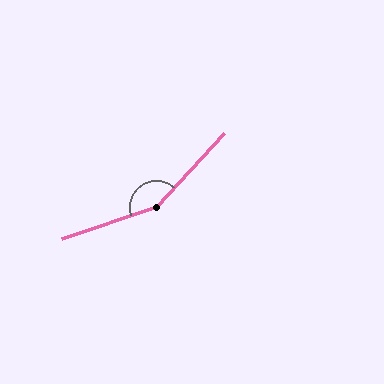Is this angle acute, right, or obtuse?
It is obtuse.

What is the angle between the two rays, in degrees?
Approximately 151 degrees.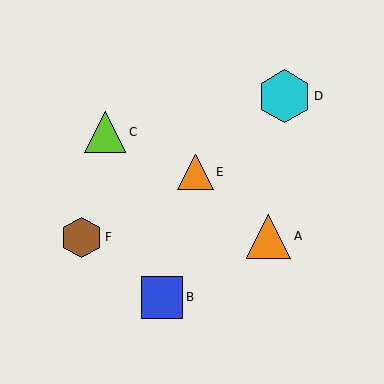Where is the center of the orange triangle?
The center of the orange triangle is at (268, 236).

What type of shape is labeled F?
Shape F is a brown hexagon.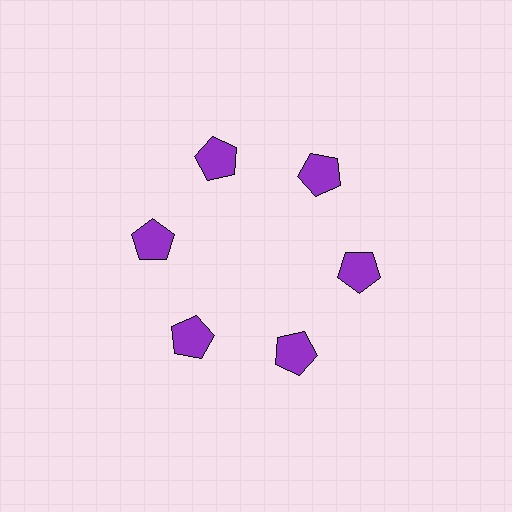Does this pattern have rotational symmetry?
Yes, this pattern has 6-fold rotational symmetry. It looks the same after rotating 60 degrees around the center.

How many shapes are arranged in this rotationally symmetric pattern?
There are 6 shapes, arranged in 6 groups of 1.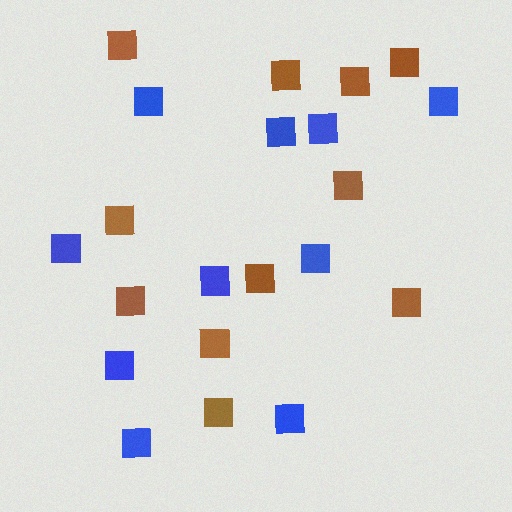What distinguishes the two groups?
There are 2 groups: one group of blue squares (10) and one group of brown squares (11).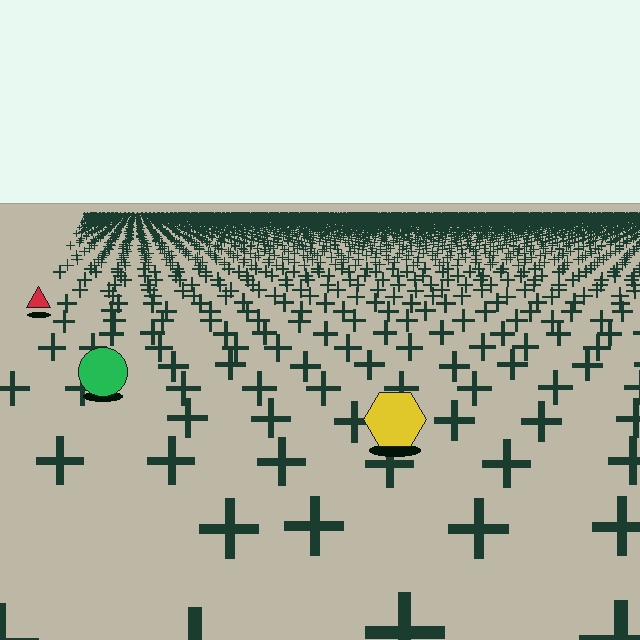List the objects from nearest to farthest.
From nearest to farthest: the yellow hexagon, the green circle, the red triangle.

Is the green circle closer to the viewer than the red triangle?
Yes. The green circle is closer — you can tell from the texture gradient: the ground texture is coarser near it.